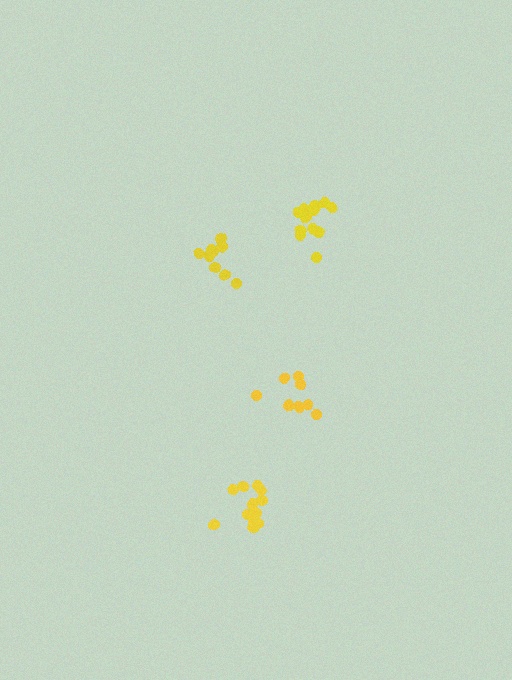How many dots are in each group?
Group 1: 14 dots, Group 2: 14 dots, Group 3: 9 dots, Group 4: 8 dots (45 total).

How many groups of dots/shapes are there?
There are 4 groups.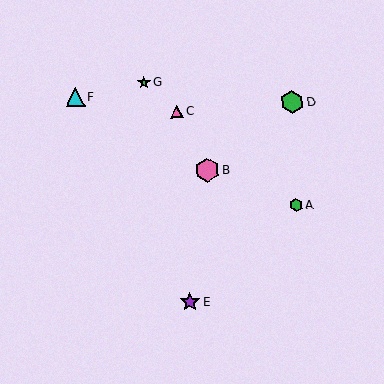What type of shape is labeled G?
Shape G is a green star.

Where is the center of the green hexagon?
The center of the green hexagon is at (292, 102).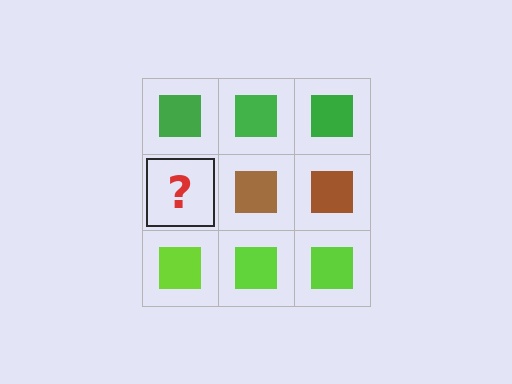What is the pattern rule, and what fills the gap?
The rule is that each row has a consistent color. The gap should be filled with a brown square.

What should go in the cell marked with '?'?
The missing cell should contain a brown square.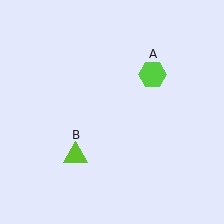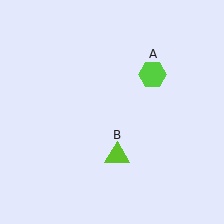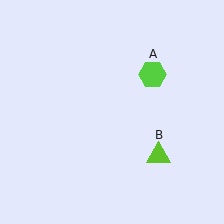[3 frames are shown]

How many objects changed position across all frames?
1 object changed position: lime triangle (object B).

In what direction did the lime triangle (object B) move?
The lime triangle (object B) moved right.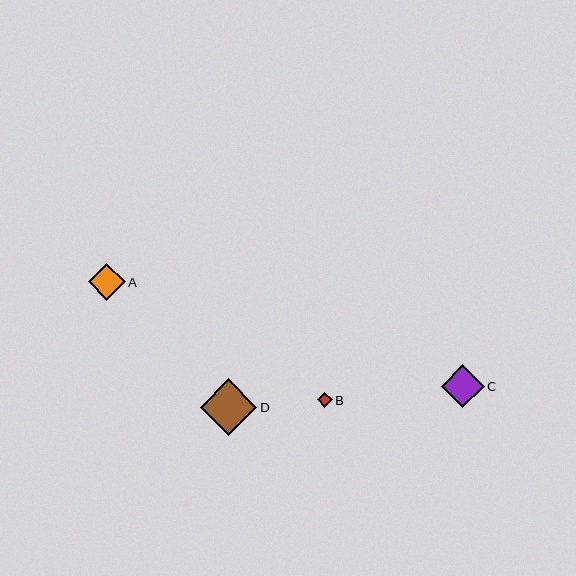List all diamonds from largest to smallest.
From largest to smallest: D, C, A, B.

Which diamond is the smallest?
Diamond B is the smallest with a size of approximately 15 pixels.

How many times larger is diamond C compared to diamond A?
Diamond C is approximately 1.2 times the size of diamond A.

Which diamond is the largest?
Diamond D is the largest with a size of approximately 56 pixels.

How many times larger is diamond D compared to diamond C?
Diamond D is approximately 1.3 times the size of diamond C.